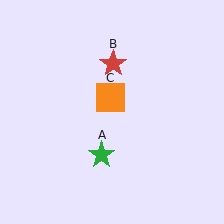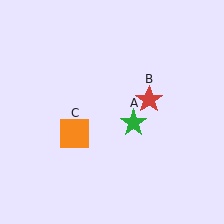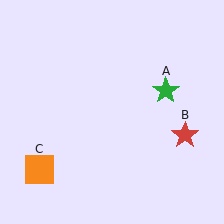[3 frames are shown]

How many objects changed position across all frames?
3 objects changed position: green star (object A), red star (object B), orange square (object C).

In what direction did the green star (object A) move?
The green star (object A) moved up and to the right.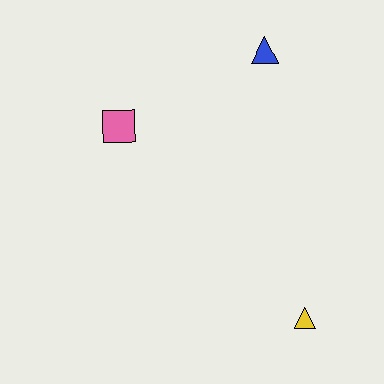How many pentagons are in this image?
There are no pentagons.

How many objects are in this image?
There are 3 objects.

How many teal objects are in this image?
There are no teal objects.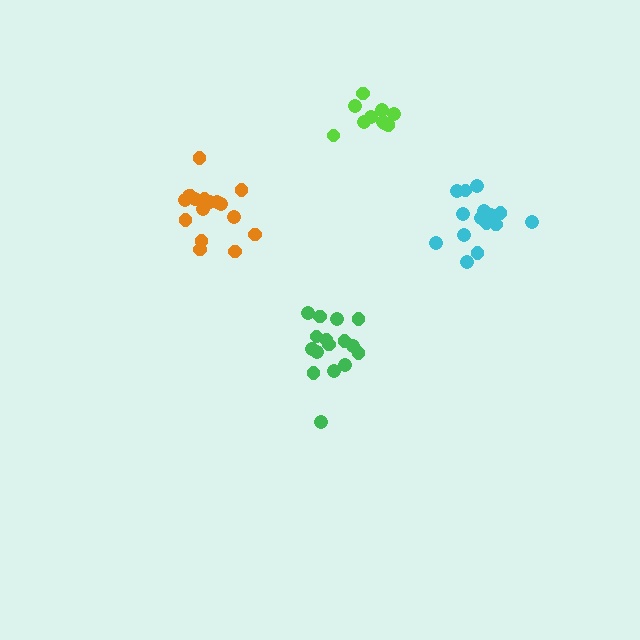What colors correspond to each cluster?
The clusters are colored: orange, lime, green, cyan.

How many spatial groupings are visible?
There are 4 spatial groupings.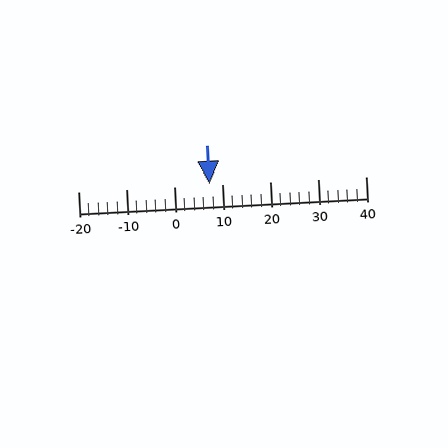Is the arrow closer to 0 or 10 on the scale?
The arrow is closer to 10.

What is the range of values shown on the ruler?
The ruler shows values from -20 to 40.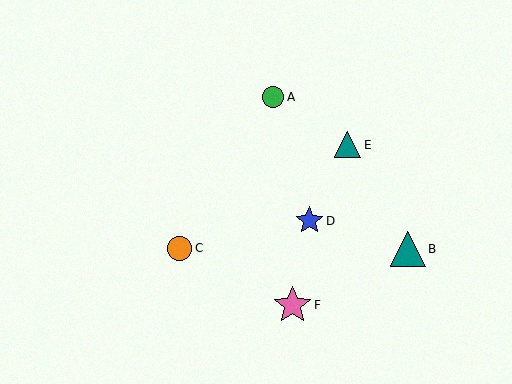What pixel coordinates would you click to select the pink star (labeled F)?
Click at (292, 305) to select the pink star F.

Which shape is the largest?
The pink star (labeled F) is the largest.